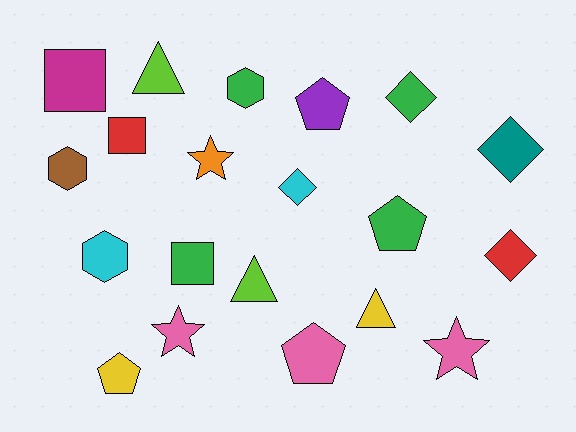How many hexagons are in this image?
There are 3 hexagons.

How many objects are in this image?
There are 20 objects.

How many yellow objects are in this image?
There are 2 yellow objects.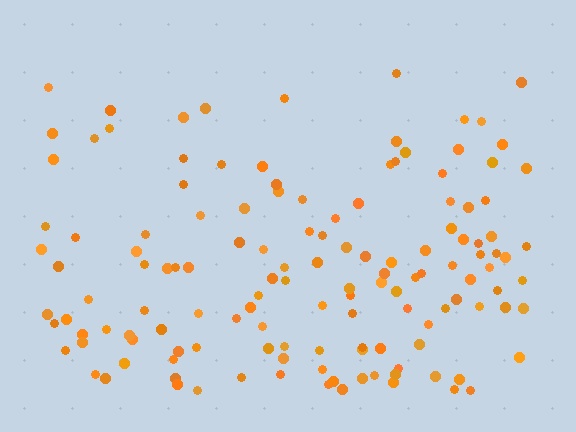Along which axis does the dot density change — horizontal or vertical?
Vertical.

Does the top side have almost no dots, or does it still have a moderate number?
Still a moderate number, just noticeably fewer than the bottom.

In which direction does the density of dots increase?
From top to bottom, with the bottom side densest.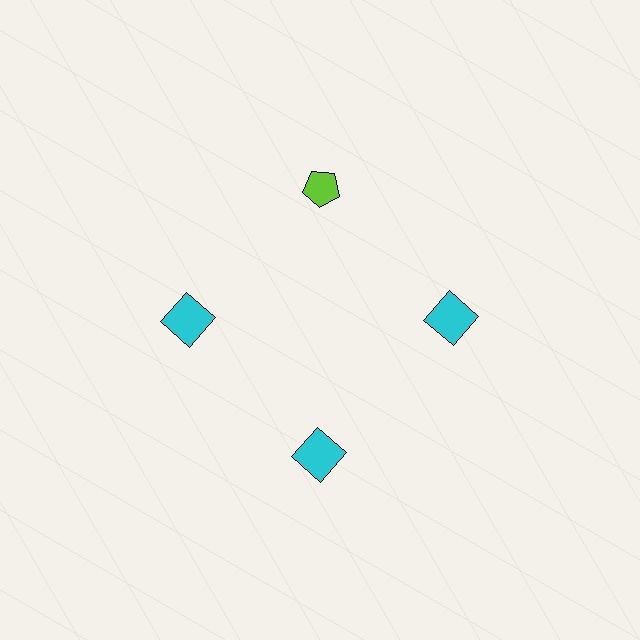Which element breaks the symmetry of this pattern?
The lime pentagon at roughly the 12 o'clock position breaks the symmetry. All other shapes are cyan squares.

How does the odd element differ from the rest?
It differs in both color (lime instead of cyan) and shape (pentagon instead of square).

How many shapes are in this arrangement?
There are 4 shapes arranged in a ring pattern.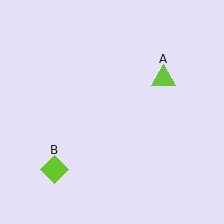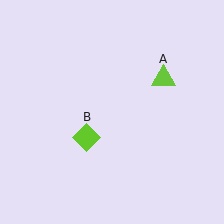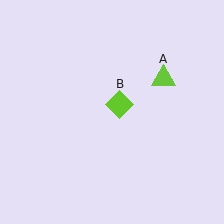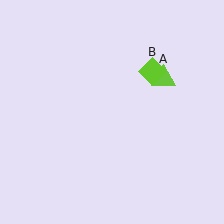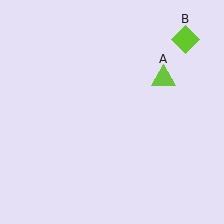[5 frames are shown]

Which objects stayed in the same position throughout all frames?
Lime triangle (object A) remained stationary.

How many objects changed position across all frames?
1 object changed position: lime diamond (object B).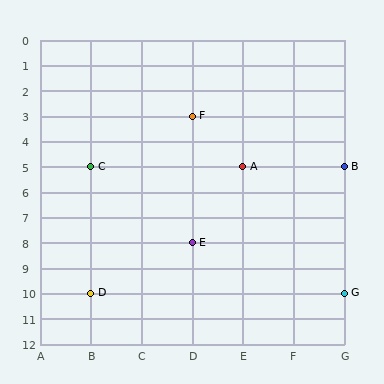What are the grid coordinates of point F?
Point F is at grid coordinates (D, 3).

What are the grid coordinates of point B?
Point B is at grid coordinates (G, 5).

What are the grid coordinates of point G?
Point G is at grid coordinates (G, 10).